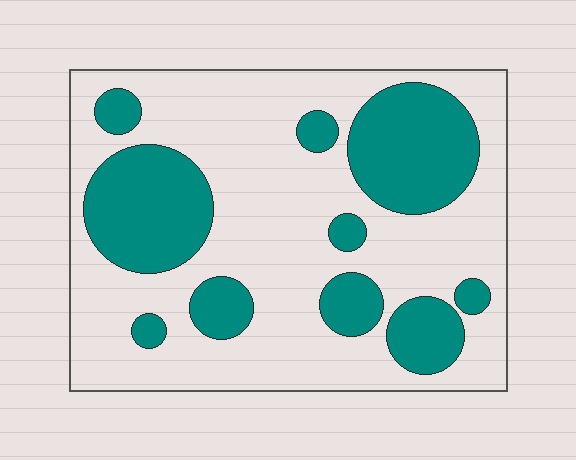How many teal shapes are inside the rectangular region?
10.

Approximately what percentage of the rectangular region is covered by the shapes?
Approximately 30%.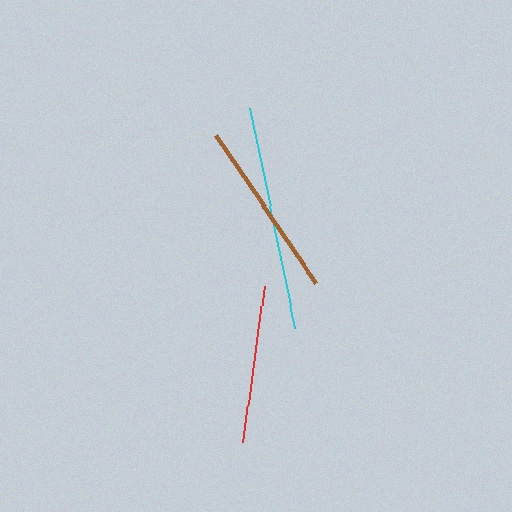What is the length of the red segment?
The red segment is approximately 157 pixels long.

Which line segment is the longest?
The cyan line is the longest at approximately 225 pixels.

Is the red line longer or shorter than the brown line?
The brown line is longer than the red line.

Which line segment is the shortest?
The red line is the shortest at approximately 157 pixels.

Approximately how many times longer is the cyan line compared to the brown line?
The cyan line is approximately 1.3 times the length of the brown line.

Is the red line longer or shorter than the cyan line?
The cyan line is longer than the red line.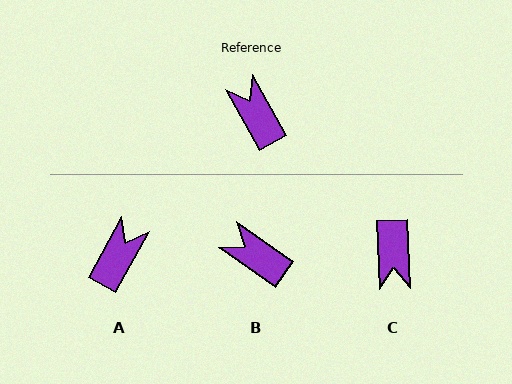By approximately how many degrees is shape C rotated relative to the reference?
Approximately 153 degrees counter-clockwise.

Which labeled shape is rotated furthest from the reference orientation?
C, about 153 degrees away.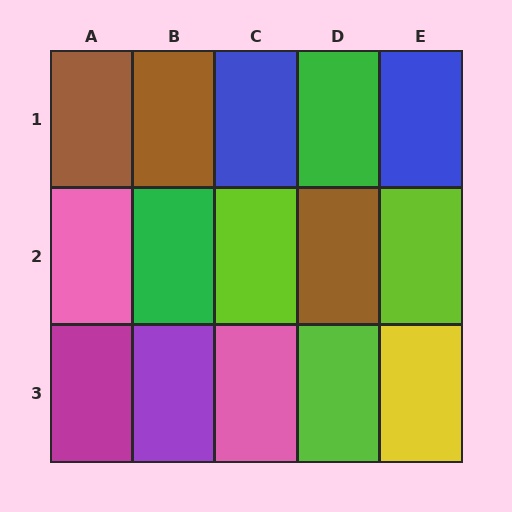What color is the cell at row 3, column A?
Magenta.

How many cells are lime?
3 cells are lime.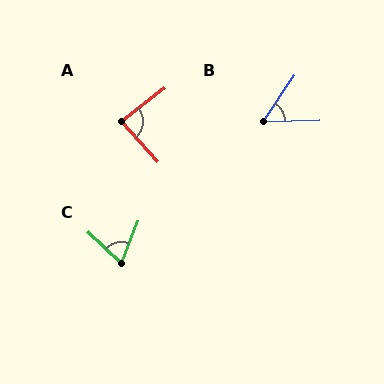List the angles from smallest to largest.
B (54°), C (68°), A (86°).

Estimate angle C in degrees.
Approximately 68 degrees.